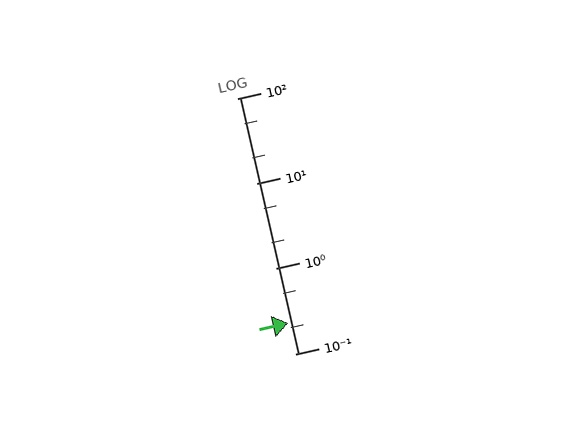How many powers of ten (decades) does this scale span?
The scale spans 3 decades, from 0.1 to 100.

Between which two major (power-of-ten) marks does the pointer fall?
The pointer is between 0.1 and 1.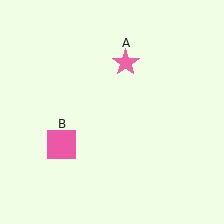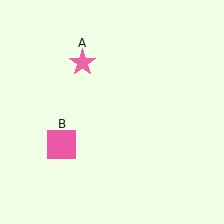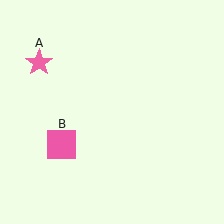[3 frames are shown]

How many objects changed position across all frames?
1 object changed position: pink star (object A).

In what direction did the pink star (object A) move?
The pink star (object A) moved left.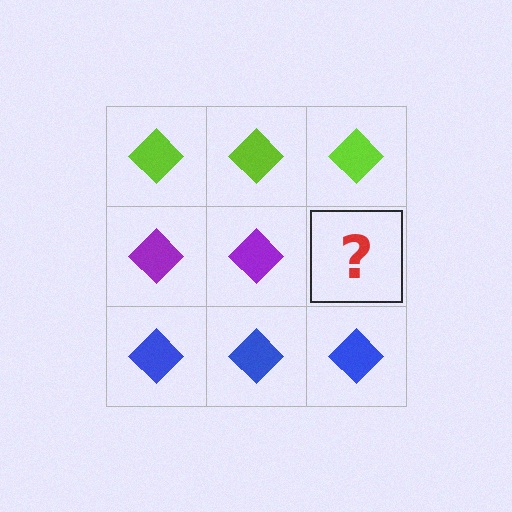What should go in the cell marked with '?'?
The missing cell should contain a purple diamond.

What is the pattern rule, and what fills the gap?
The rule is that each row has a consistent color. The gap should be filled with a purple diamond.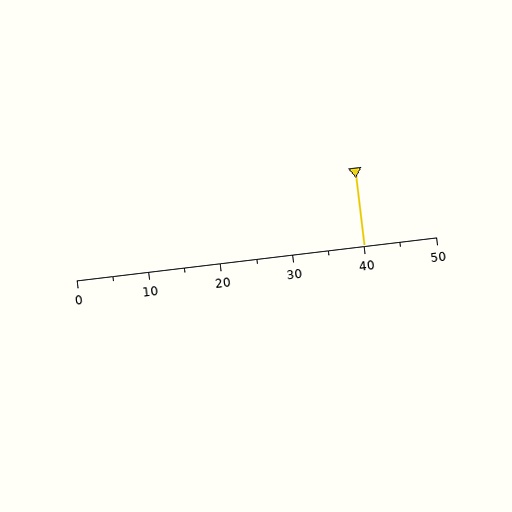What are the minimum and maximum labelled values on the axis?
The axis runs from 0 to 50.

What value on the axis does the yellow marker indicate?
The marker indicates approximately 40.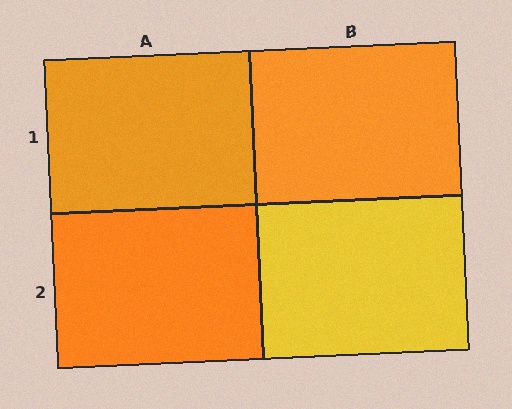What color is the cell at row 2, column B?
Yellow.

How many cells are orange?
3 cells are orange.